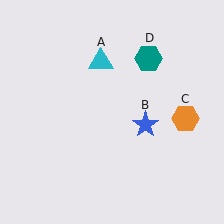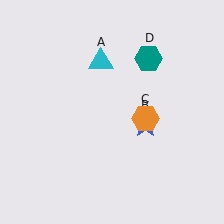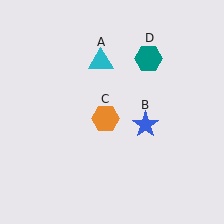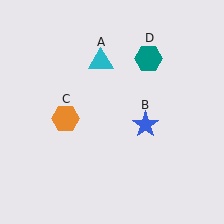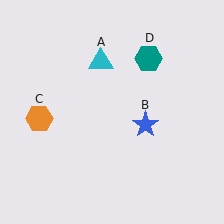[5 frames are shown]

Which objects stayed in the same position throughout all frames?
Cyan triangle (object A) and blue star (object B) and teal hexagon (object D) remained stationary.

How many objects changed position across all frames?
1 object changed position: orange hexagon (object C).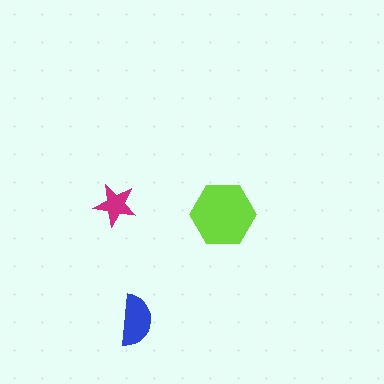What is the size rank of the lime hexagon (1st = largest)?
1st.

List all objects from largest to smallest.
The lime hexagon, the blue semicircle, the magenta star.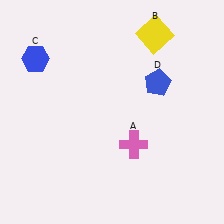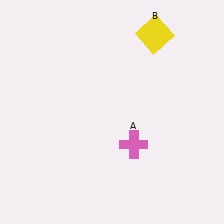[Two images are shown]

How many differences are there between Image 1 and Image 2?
There are 2 differences between the two images.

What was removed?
The blue hexagon (C), the blue pentagon (D) were removed in Image 2.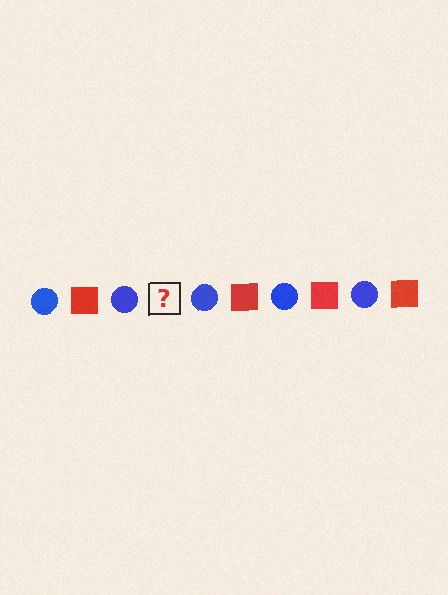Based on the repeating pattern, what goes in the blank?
The blank should be a red square.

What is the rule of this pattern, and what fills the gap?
The rule is that the pattern alternates between blue circle and red square. The gap should be filled with a red square.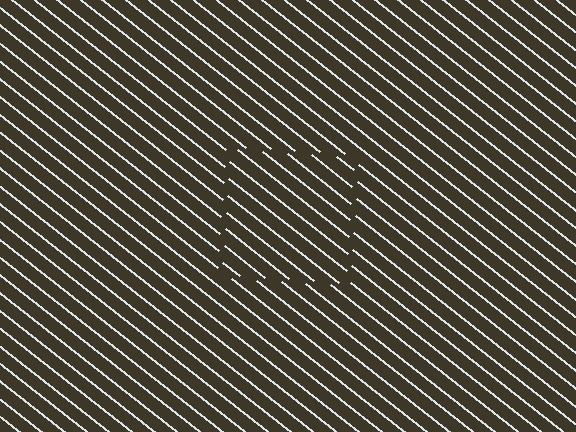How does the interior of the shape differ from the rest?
The interior of the shape contains the same grating, shifted by half a period — the contour is defined by the phase discontinuity where line-ends from the inner and outer gratings abut.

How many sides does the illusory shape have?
4 sides — the line-ends trace a square.